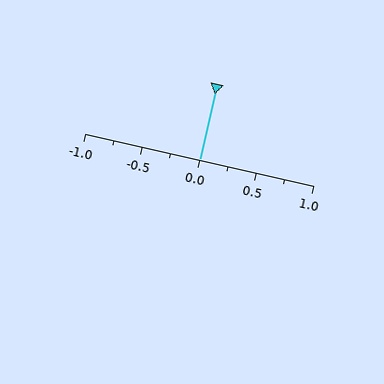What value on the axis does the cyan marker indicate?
The marker indicates approximately 0.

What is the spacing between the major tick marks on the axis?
The major ticks are spaced 0.5 apart.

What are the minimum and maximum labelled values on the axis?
The axis runs from -1.0 to 1.0.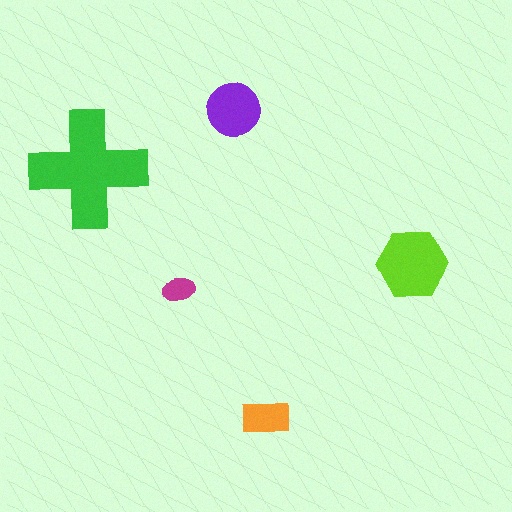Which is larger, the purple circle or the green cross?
The green cross.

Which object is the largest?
The green cross.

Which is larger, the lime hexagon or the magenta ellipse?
The lime hexagon.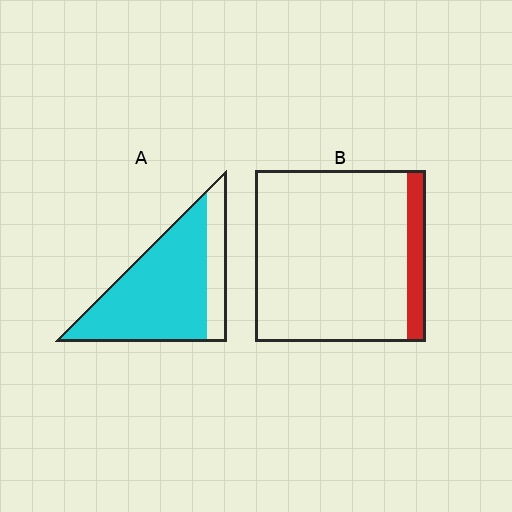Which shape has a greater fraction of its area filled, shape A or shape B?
Shape A.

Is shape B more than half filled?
No.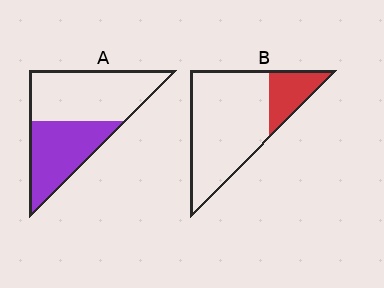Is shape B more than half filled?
No.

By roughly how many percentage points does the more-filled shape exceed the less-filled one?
By roughly 20 percentage points (A over B).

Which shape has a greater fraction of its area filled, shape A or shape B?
Shape A.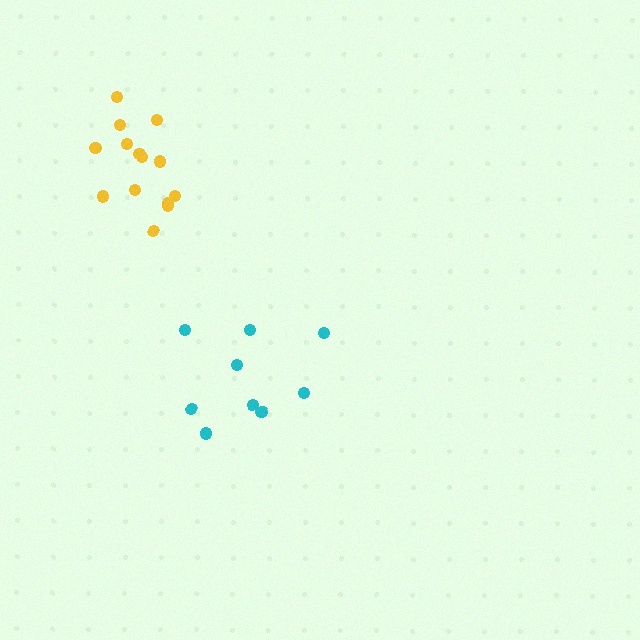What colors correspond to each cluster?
The clusters are colored: cyan, yellow.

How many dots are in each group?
Group 1: 9 dots, Group 2: 14 dots (23 total).